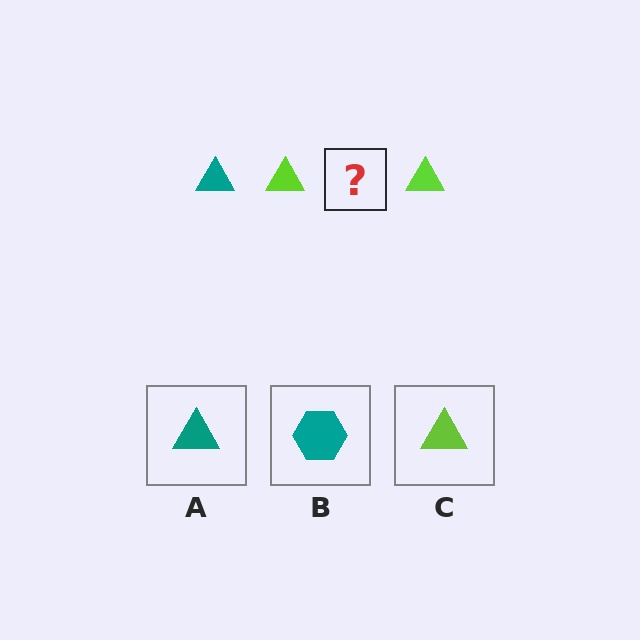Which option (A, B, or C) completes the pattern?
A.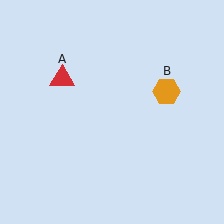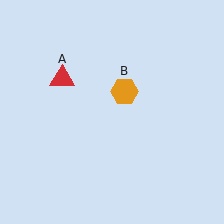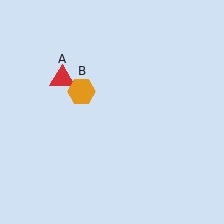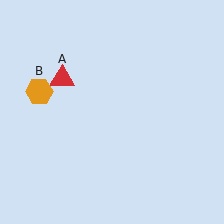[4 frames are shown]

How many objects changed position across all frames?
1 object changed position: orange hexagon (object B).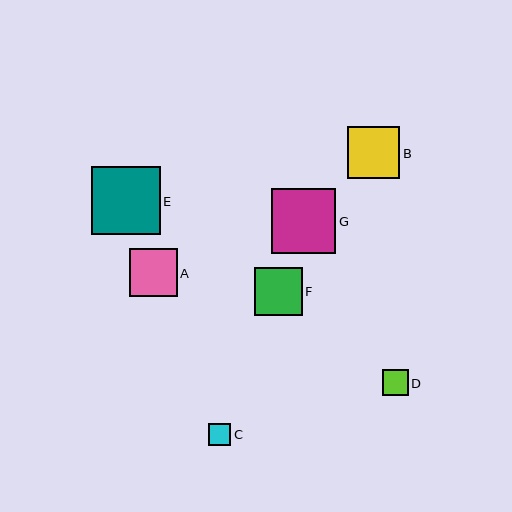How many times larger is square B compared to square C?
Square B is approximately 2.3 times the size of square C.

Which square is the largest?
Square E is the largest with a size of approximately 68 pixels.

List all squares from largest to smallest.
From largest to smallest: E, G, B, F, A, D, C.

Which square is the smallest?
Square C is the smallest with a size of approximately 23 pixels.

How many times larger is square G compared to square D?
Square G is approximately 2.5 times the size of square D.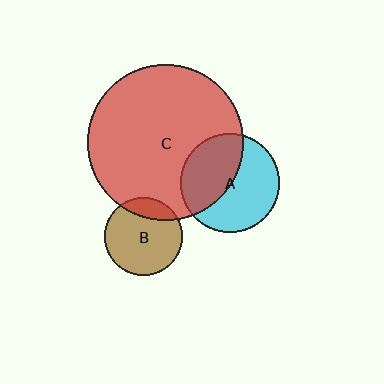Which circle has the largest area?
Circle C (red).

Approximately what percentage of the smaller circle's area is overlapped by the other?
Approximately 45%.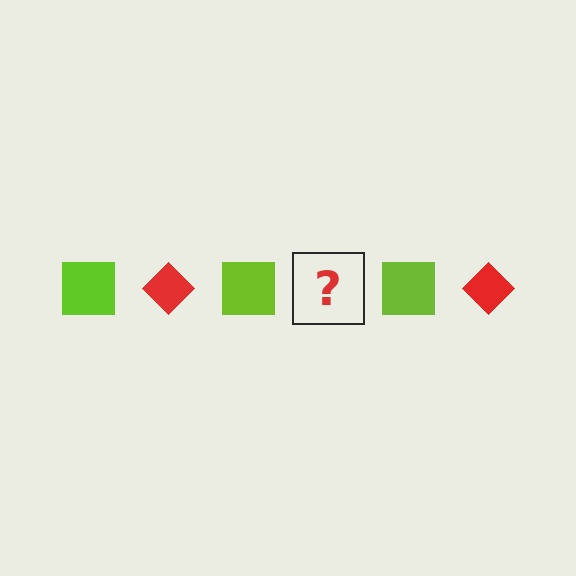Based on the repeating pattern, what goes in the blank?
The blank should be a red diamond.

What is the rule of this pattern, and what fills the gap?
The rule is that the pattern alternates between lime square and red diamond. The gap should be filled with a red diamond.